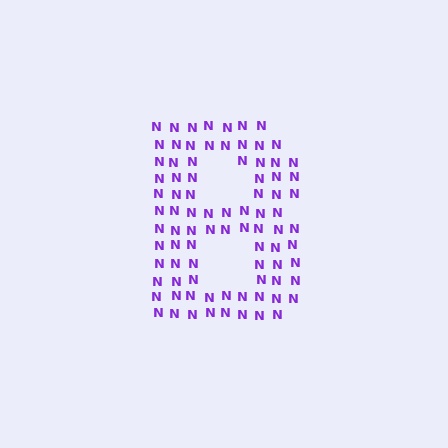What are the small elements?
The small elements are letter N's.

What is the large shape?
The large shape is the letter B.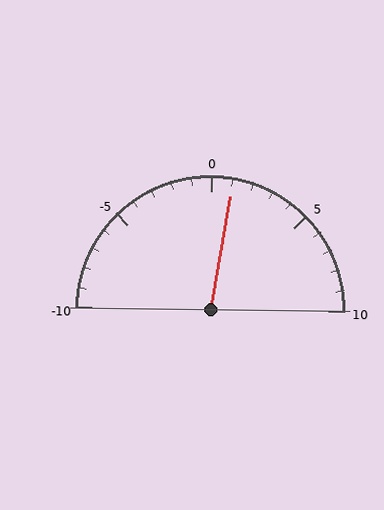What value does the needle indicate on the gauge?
The needle indicates approximately 1.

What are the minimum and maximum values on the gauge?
The gauge ranges from -10 to 10.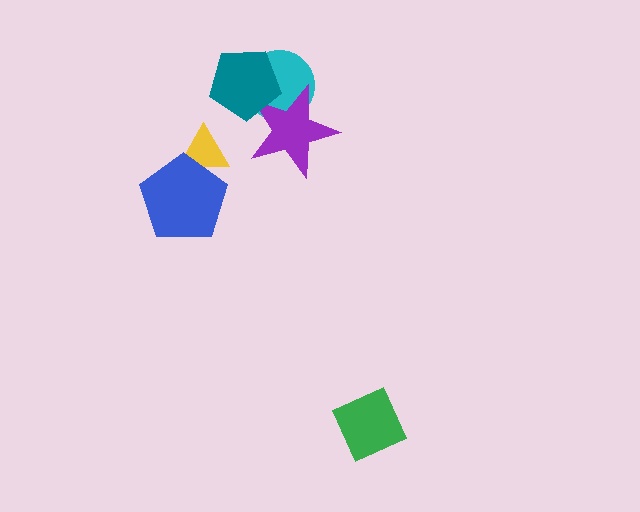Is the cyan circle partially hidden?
Yes, it is partially covered by another shape.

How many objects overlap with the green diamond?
0 objects overlap with the green diamond.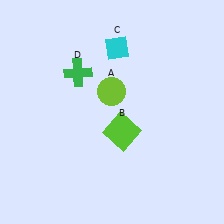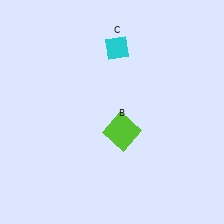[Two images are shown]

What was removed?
The lime circle (A), the green cross (D) were removed in Image 2.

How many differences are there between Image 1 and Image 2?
There are 2 differences between the two images.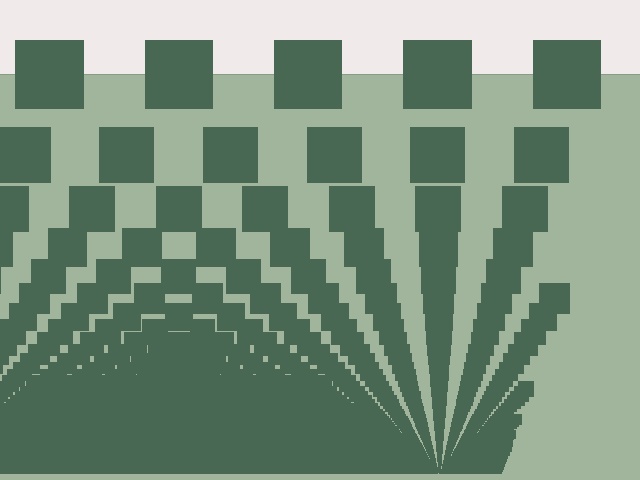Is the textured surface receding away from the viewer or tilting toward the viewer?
The surface appears to tilt toward the viewer. Texture elements get larger and sparser toward the top.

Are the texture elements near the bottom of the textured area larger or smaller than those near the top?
Smaller. The gradient is inverted — elements near the bottom are smaller and denser.